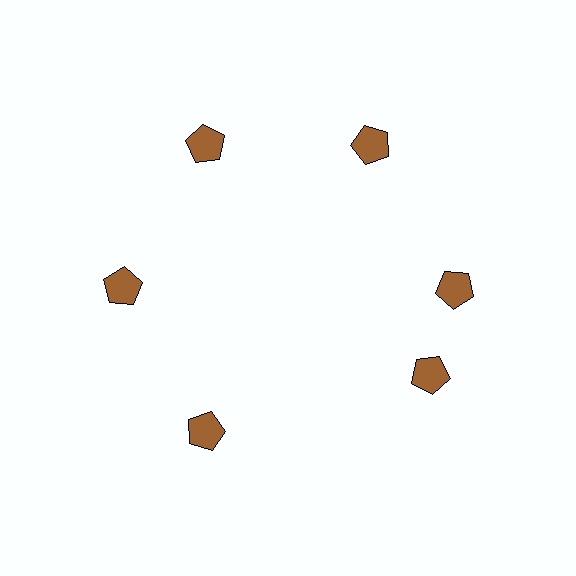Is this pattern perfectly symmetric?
No. The 6 brown pentagons are arranged in a ring, but one element near the 5 o'clock position is rotated out of alignment along the ring, breaking the 6-fold rotational symmetry.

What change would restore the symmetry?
The symmetry would be restored by rotating it back into even spacing with its neighbors so that all 6 pentagons sit at equal angles and equal distance from the center.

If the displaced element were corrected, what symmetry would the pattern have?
It would have 6-fold rotational symmetry — the pattern would map onto itself every 60 degrees.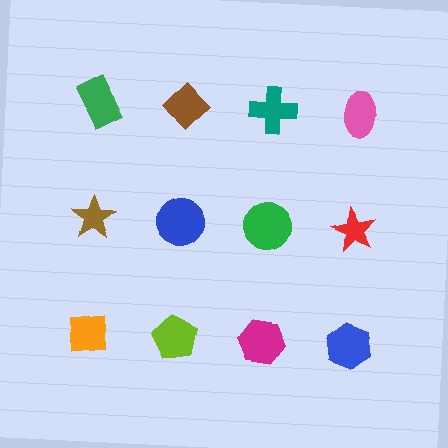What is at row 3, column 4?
A blue hexagon.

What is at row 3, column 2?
A lime pentagon.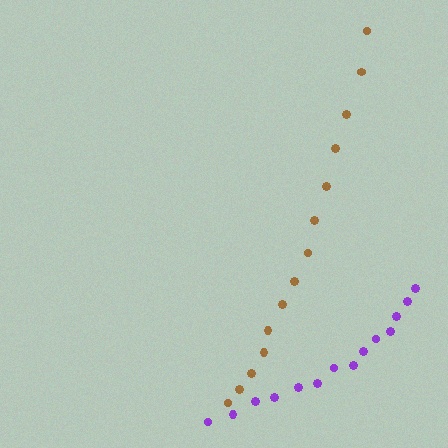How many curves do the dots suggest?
There are 2 distinct paths.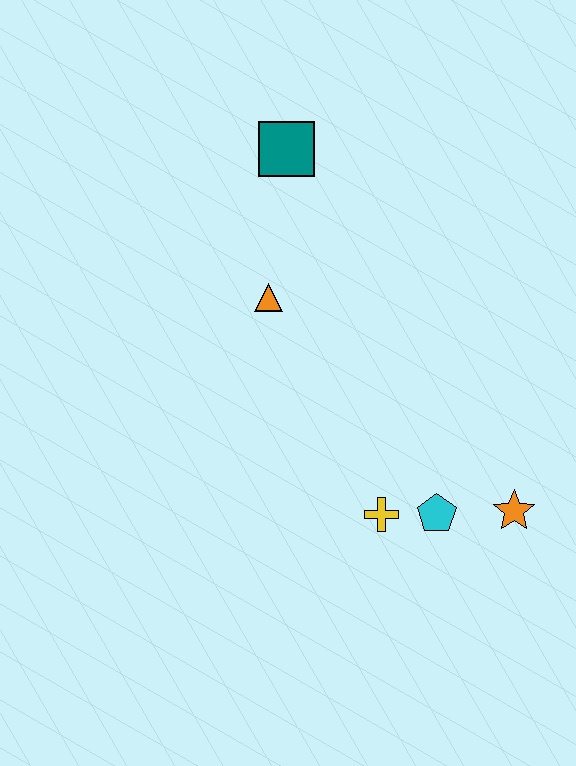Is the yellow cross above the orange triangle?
No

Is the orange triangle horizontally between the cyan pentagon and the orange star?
No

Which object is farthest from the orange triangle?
The orange star is farthest from the orange triangle.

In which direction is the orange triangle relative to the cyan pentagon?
The orange triangle is above the cyan pentagon.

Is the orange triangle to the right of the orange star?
No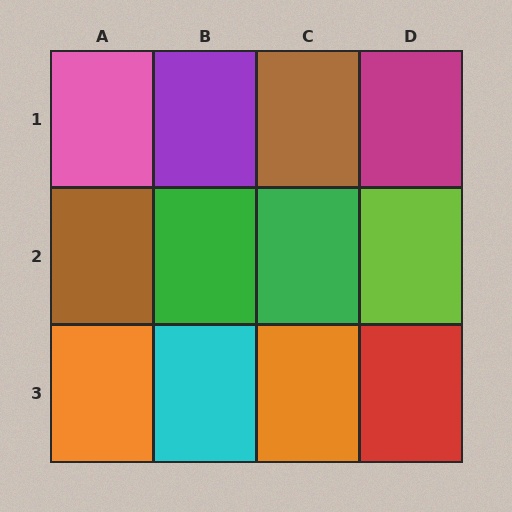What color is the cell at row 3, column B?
Cyan.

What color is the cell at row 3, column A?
Orange.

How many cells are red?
1 cell is red.